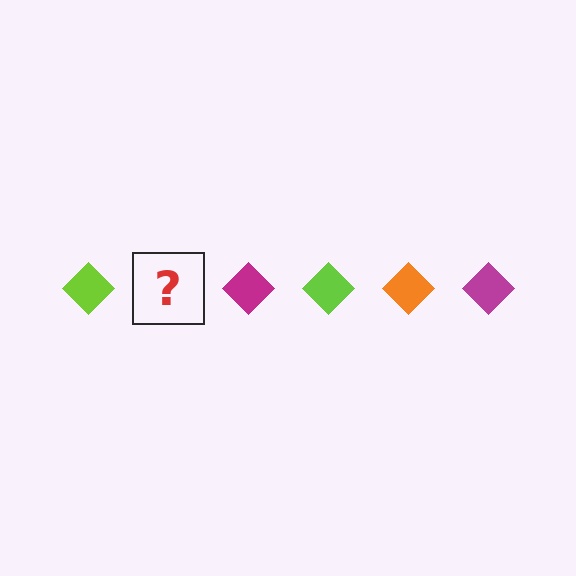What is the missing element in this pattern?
The missing element is an orange diamond.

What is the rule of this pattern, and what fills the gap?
The rule is that the pattern cycles through lime, orange, magenta diamonds. The gap should be filled with an orange diamond.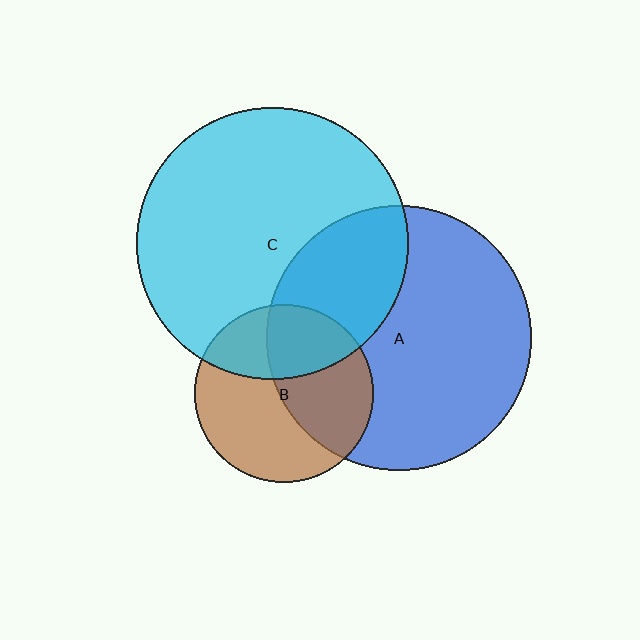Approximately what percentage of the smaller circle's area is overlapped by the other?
Approximately 45%.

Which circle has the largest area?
Circle C (cyan).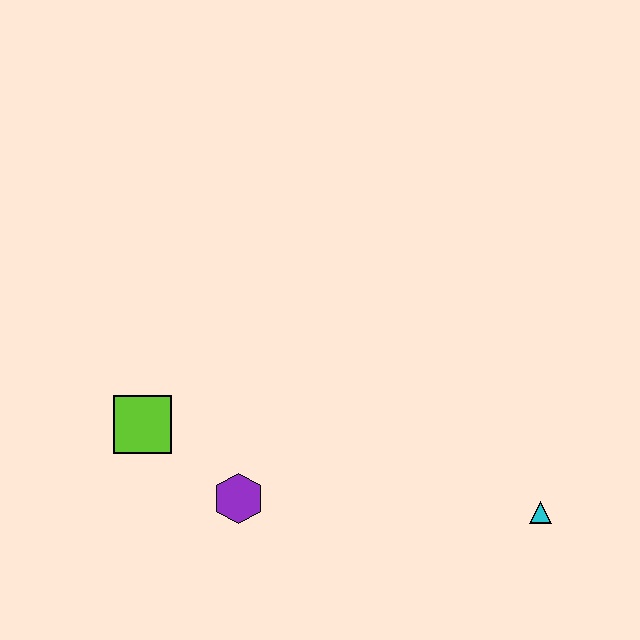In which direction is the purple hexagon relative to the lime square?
The purple hexagon is to the right of the lime square.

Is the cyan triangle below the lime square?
Yes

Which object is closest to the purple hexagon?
The lime square is closest to the purple hexagon.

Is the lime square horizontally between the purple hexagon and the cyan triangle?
No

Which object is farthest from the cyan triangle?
The lime square is farthest from the cyan triangle.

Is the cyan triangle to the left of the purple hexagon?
No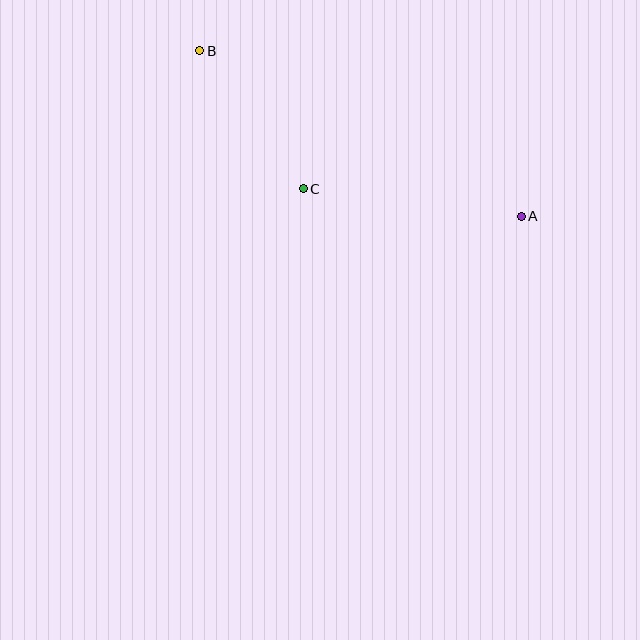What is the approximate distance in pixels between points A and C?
The distance between A and C is approximately 220 pixels.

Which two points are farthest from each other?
Points A and B are farthest from each other.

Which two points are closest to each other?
Points B and C are closest to each other.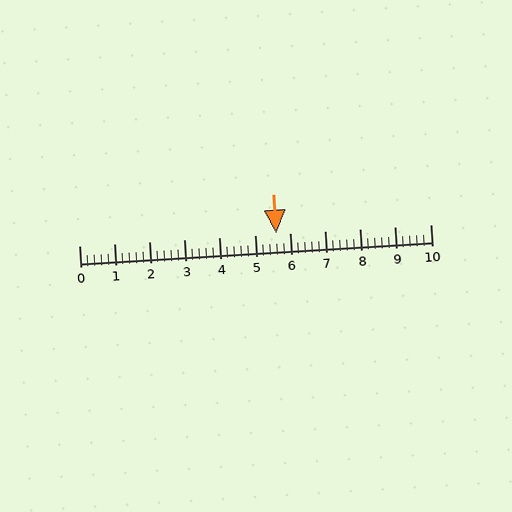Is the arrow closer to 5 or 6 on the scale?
The arrow is closer to 6.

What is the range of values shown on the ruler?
The ruler shows values from 0 to 10.